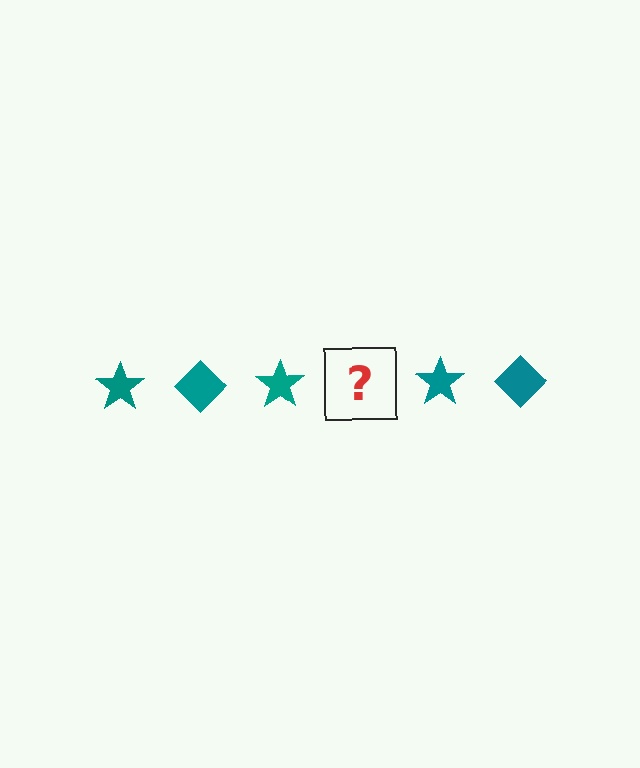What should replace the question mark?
The question mark should be replaced with a teal diamond.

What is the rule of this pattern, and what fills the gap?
The rule is that the pattern cycles through star, diamond shapes in teal. The gap should be filled with a teal diamond.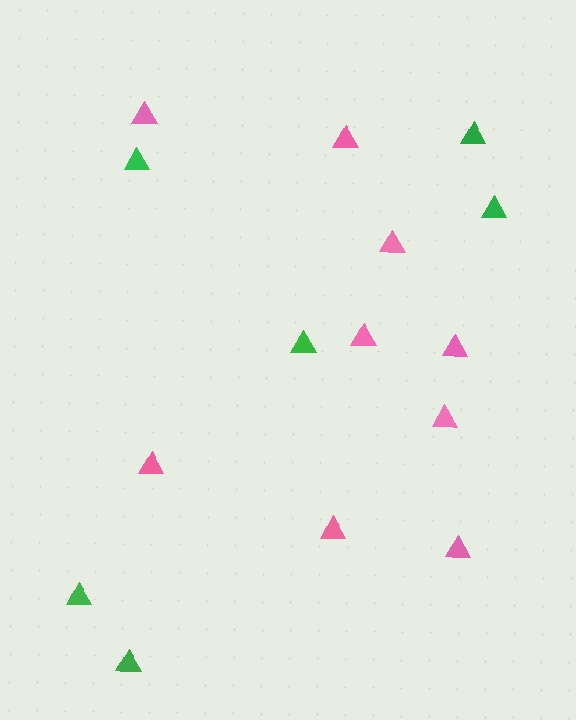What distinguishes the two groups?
There are 2 groups: one group of pink triangles (9) and one group of green triangles (6).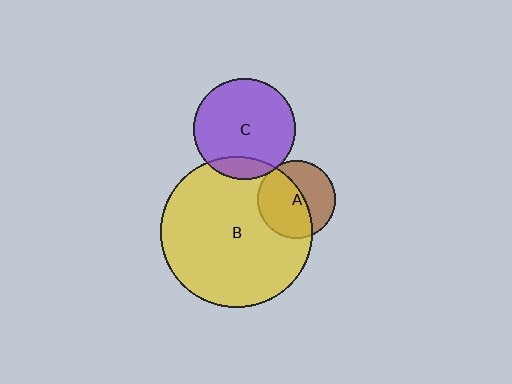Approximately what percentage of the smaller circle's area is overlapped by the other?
Approximately 55%.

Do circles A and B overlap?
Yes.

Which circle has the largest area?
Circle B (yellow).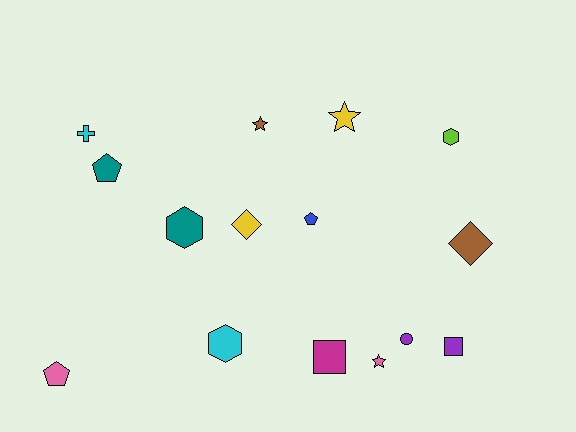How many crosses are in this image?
There is 1 cross.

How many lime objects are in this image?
There is 1 lime object.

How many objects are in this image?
There are 15 objects.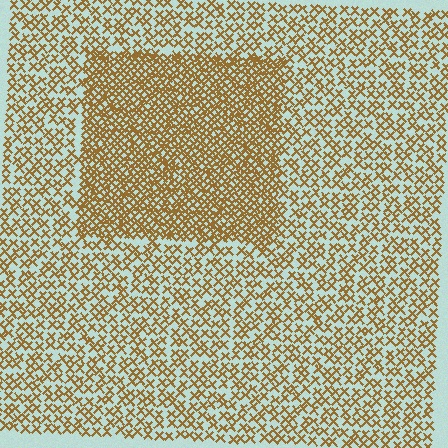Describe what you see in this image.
The image contains small brown elements arranged at two different densities. A rectangle-shaped region is visible where the elements are more densely packed than the surrounding area.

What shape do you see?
I see a rectangle.